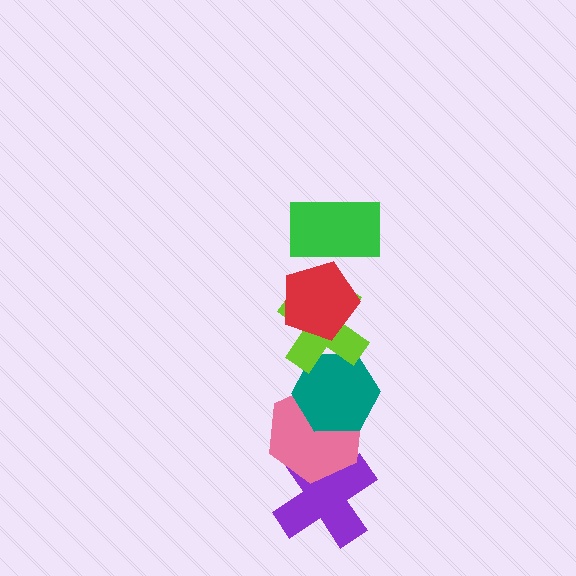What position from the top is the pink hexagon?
The pink hexagon is 5th from the top.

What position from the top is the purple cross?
The purple cross is 6th from the top.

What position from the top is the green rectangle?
The green rectangle is 1st from the top.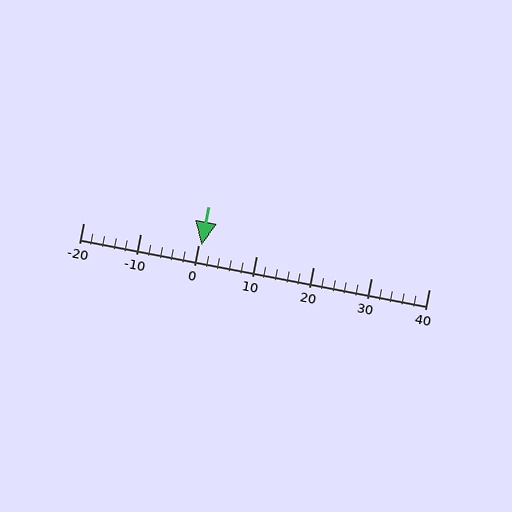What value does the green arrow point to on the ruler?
The green arrow points to approximately 0.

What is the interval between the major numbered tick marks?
The major tick marks are spaced 10 units apart.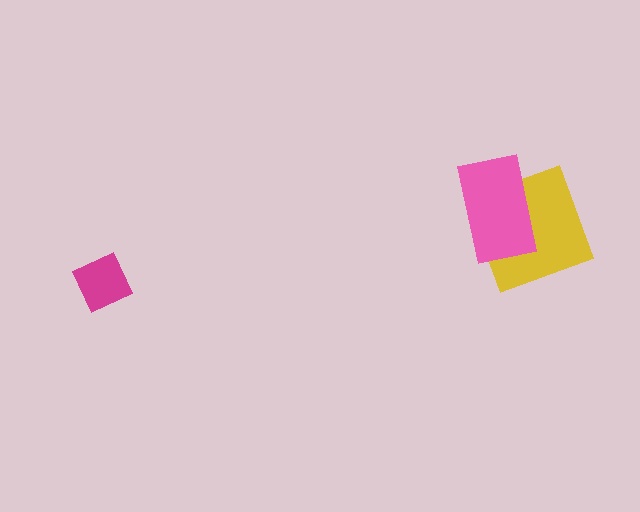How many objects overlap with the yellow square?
1 object overlaps with the yellow square.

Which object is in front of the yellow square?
The pink rectangle is in front of the yellow square.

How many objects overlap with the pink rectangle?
1 object overlaps with the pink rectangle.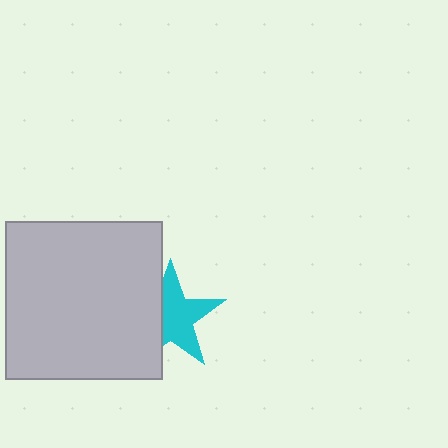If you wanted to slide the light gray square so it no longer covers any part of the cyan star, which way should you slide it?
Slide it left — that is the most direct way to separate the two shapes.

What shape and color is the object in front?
The object in front is a light gray square.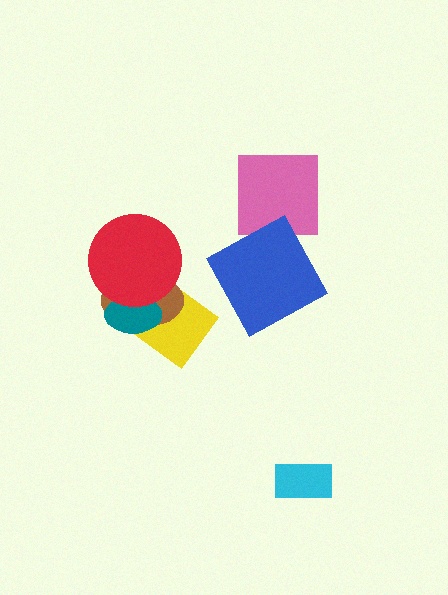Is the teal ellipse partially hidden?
Yes, it is partially covered by another shape.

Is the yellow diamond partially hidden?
Yes, it is partially covered by another shape.